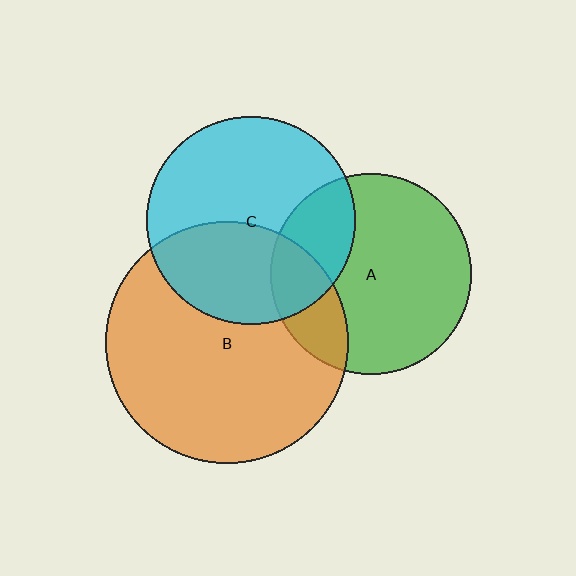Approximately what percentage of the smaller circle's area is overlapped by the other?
Approximately 20%.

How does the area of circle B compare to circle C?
Approximately 1.3 times.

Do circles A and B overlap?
Yes.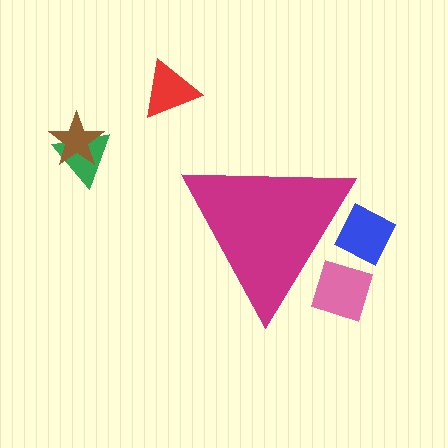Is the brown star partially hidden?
No, the brown star is fully visible.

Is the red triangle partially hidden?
No, the red triangle is fully visible.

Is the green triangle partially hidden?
No, the green triangle is fully visible.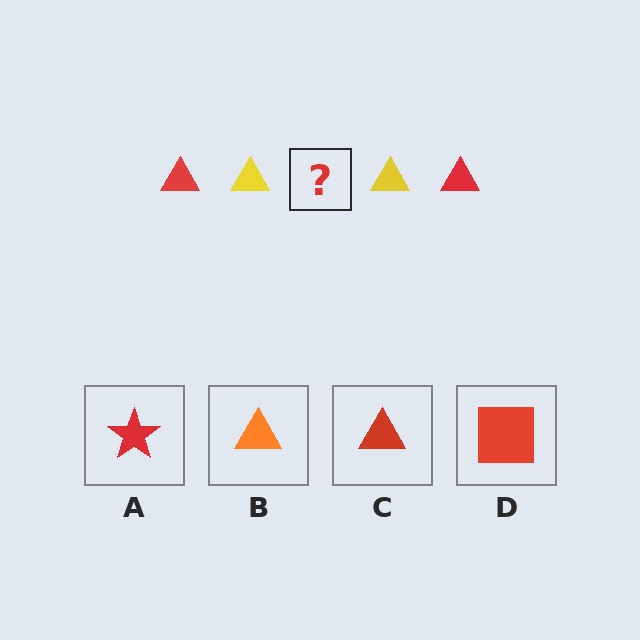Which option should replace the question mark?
Option C.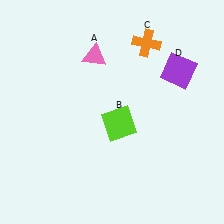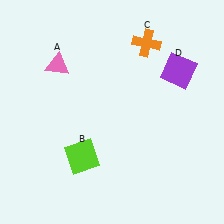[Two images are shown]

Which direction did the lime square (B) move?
The lime square (B) moved left.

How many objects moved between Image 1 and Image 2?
2 objects moved between the two images.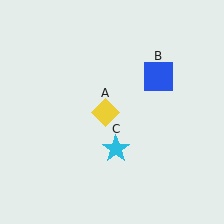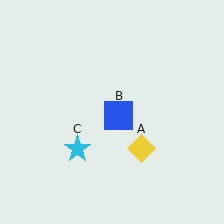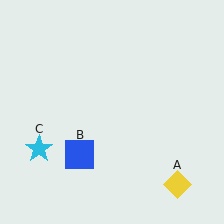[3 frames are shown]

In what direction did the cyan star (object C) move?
The cyan star (object C) moved left.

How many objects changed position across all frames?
3 objects changed position: yellow diamond (object A), blue square (object B), cyan star (object C).